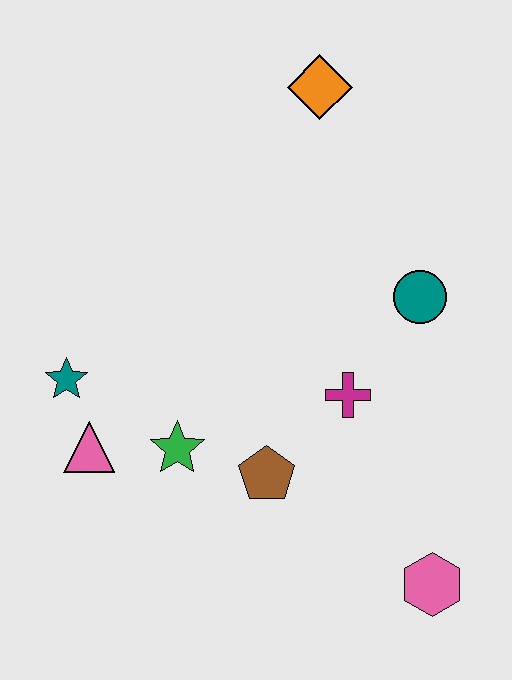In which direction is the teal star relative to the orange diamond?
The teal star is below the orange diamond.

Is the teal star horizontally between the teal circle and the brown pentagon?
No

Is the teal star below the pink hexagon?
No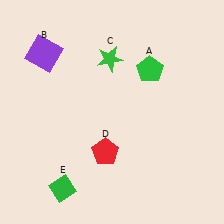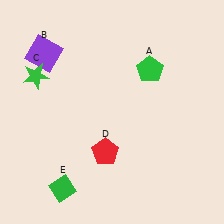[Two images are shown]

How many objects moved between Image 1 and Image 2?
1 object moved between the two images.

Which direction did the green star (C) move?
The green star (C) moved left.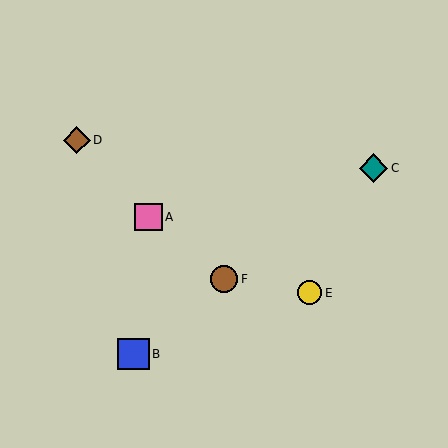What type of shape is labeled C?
Shape C is a teal diamond.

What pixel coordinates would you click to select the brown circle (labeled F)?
Click at (224, 279) to select the brown circle F.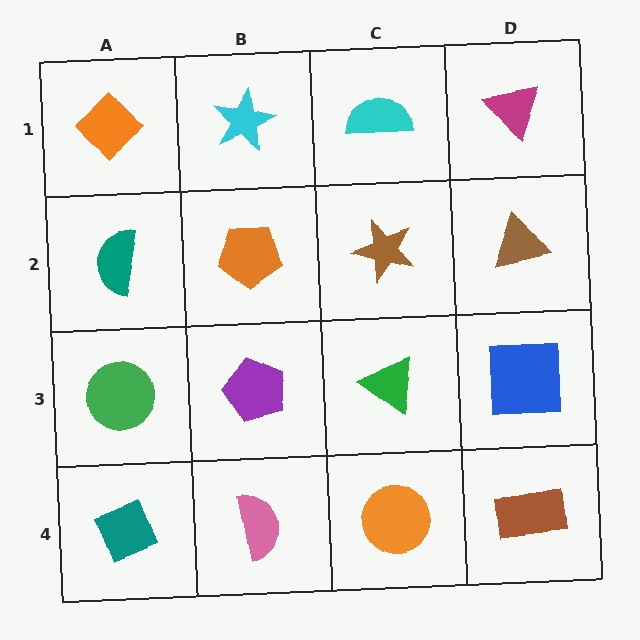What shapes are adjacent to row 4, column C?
A green triangle (row 3, column C), a pink semicircle (row 4, column B), a brown rectangle (row 4, column D).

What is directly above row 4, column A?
A green circle.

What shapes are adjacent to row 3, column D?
A brown triangle (row 2, column D), a brown rectangle (row 4, column D), a green triangle (row 3, column C).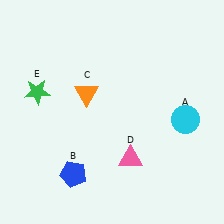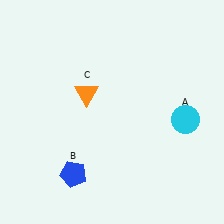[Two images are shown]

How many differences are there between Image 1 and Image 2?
There are 2 differences between the two images.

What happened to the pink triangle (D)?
The pink triangle (D) was removed in Image 2. It was in the bottom-right area of Image 1.